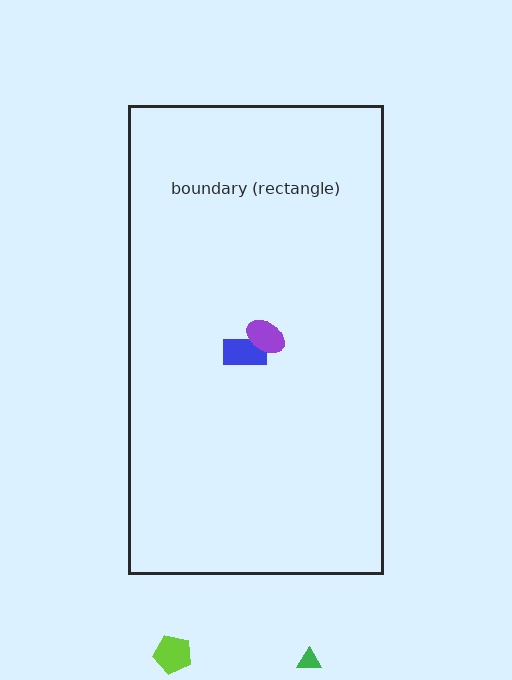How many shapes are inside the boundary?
2 inside, 2 outside.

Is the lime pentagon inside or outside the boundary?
Outside.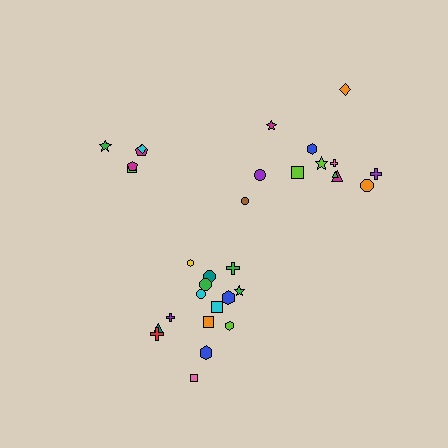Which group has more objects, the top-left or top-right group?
The top-right group.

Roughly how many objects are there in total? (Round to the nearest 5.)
Roughly 30 objects in total.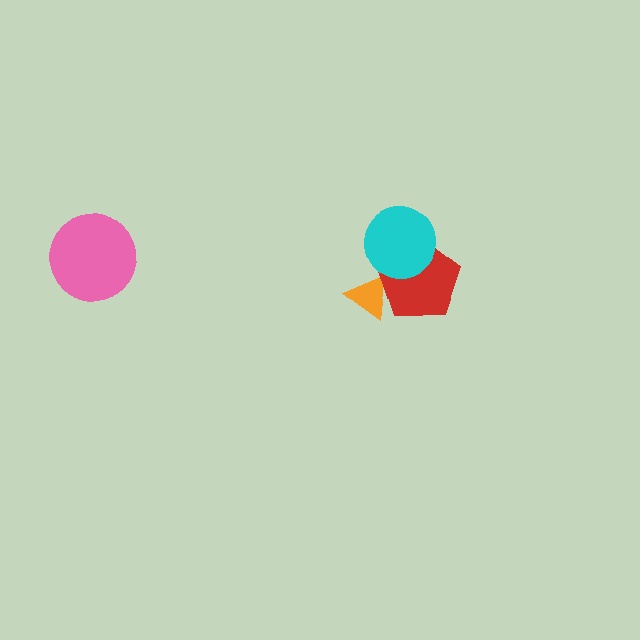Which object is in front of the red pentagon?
The cyan circle is in front of the red pentagon.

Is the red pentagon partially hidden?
Yes, it is partially covered by another shape.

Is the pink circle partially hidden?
No, no other shape covers it.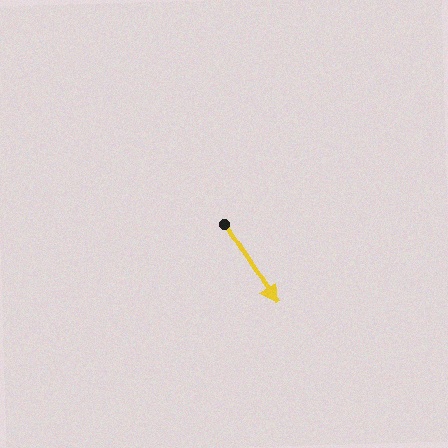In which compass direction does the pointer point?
Southeast.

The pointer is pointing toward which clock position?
Roughly 5 o'clock.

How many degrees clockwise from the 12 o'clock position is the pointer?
Approximately 147 degrees.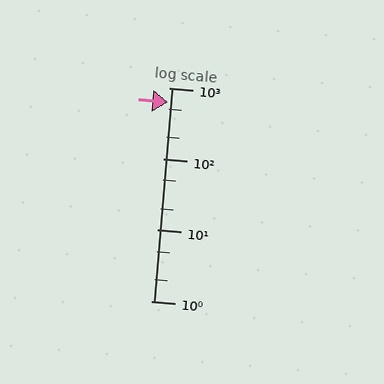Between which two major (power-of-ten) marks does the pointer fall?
The pointer is between 100 and 1000.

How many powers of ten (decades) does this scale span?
The scale spans 3 decades, from 1 to 1000.